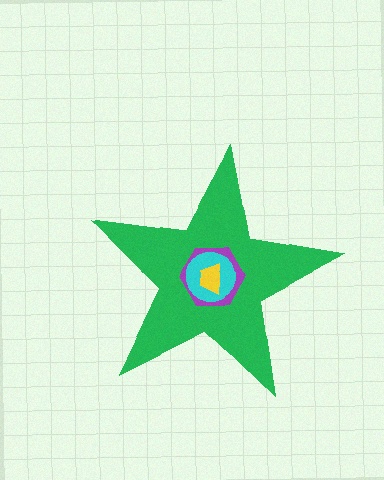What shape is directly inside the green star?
The purple hexagon.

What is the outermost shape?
The green star.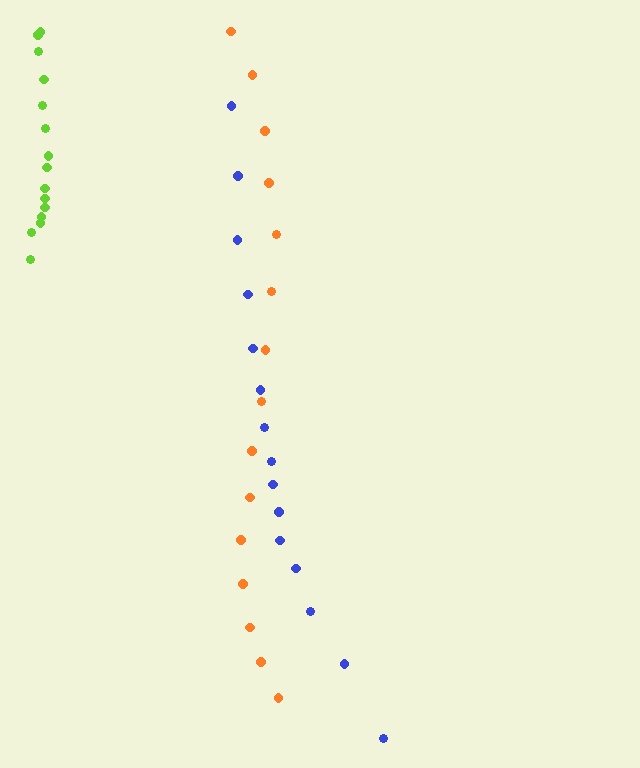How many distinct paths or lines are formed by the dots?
There are 3 distinct paths.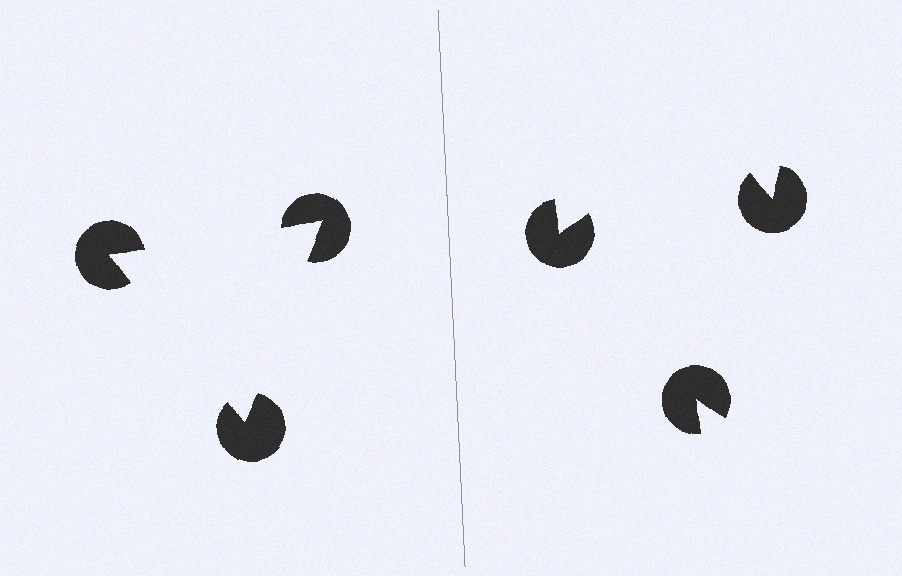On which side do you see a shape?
An illusory triangle appears on the left side. On the right side the wedge cuts are rotated, so no coherent shape forms.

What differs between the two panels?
The pac-man discs are positioned identically on both sides; only the wedge orientations differ. On the left they align to a triangle; on the right they are misaligned.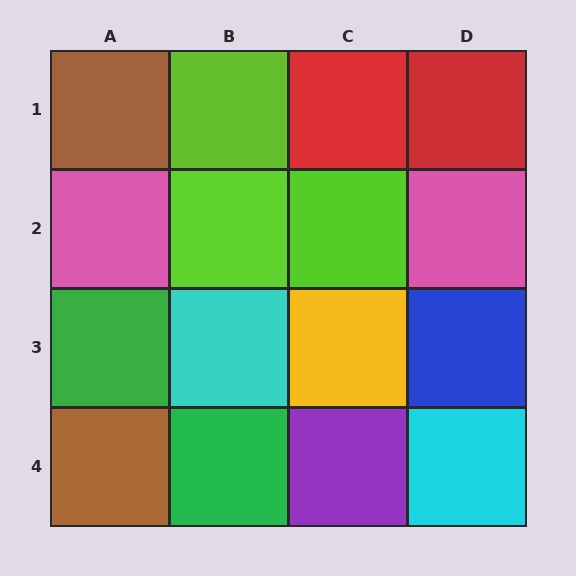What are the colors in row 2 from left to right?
Pink, lime, lime, pink.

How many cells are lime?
3 cells are lime.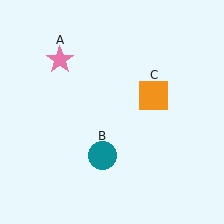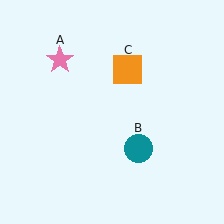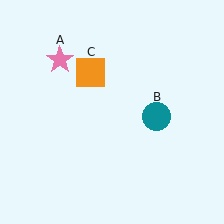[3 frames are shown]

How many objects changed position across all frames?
2 objects changed position: teal circle (object B), orange square (object C).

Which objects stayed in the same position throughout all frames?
Pink star (object A) remained stationary.